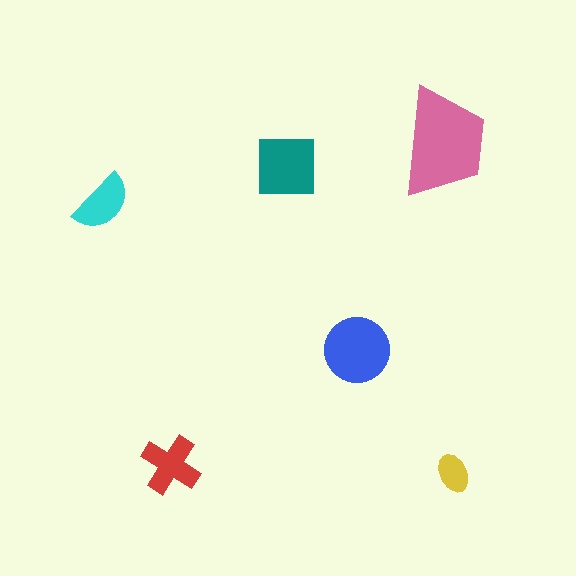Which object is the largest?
The pink trapezoid.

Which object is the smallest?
The yellow ellipse.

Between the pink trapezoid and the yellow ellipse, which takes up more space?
The pink trapezoid.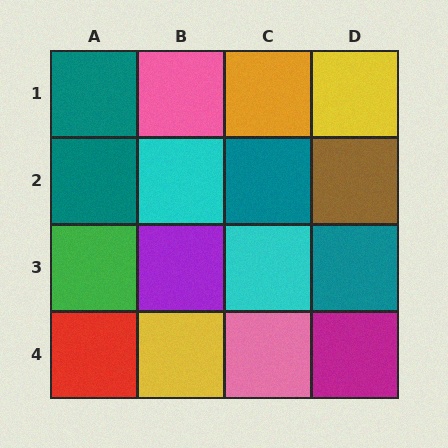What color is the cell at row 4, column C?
Pink.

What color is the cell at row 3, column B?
Purple.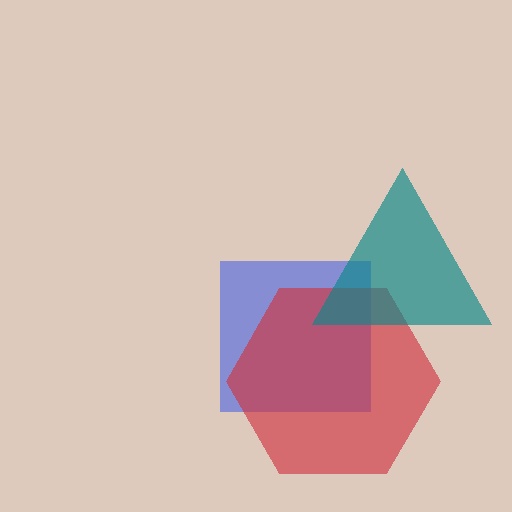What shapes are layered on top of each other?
The layered shapes are: a blue square, a red hexagon, a teal triangle.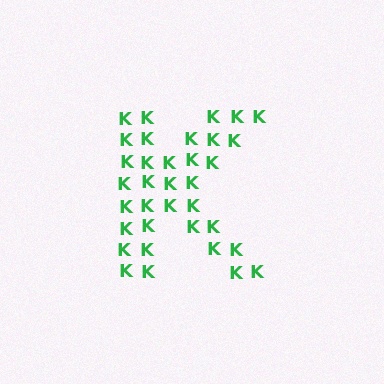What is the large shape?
The large shape is the letter K.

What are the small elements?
The small elements are letter K's.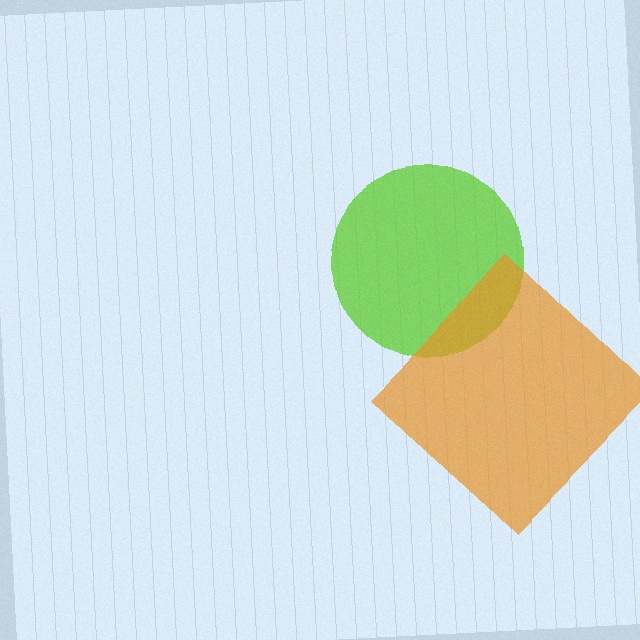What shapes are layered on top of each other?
The layered shapes are: a lime circle, an orange diamond.